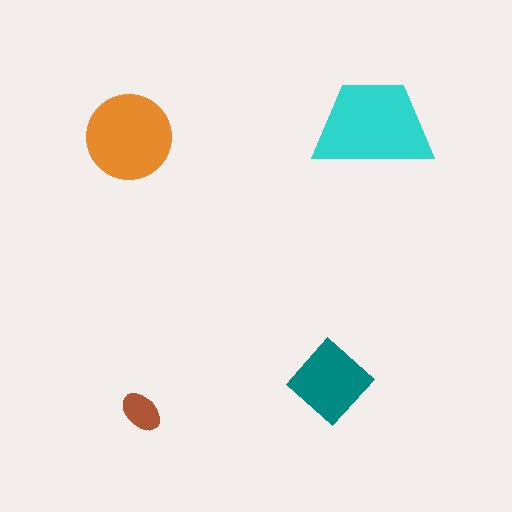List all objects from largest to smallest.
The cyan trapezoid, the orange circle, the teal diamond, the brown ellipse.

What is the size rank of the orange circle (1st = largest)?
2nd.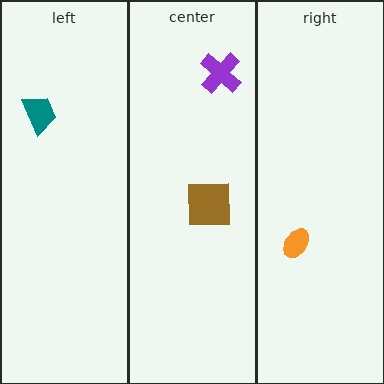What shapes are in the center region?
The purple cross, the brown square.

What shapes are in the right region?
The orange ellipse.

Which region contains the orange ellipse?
The right region.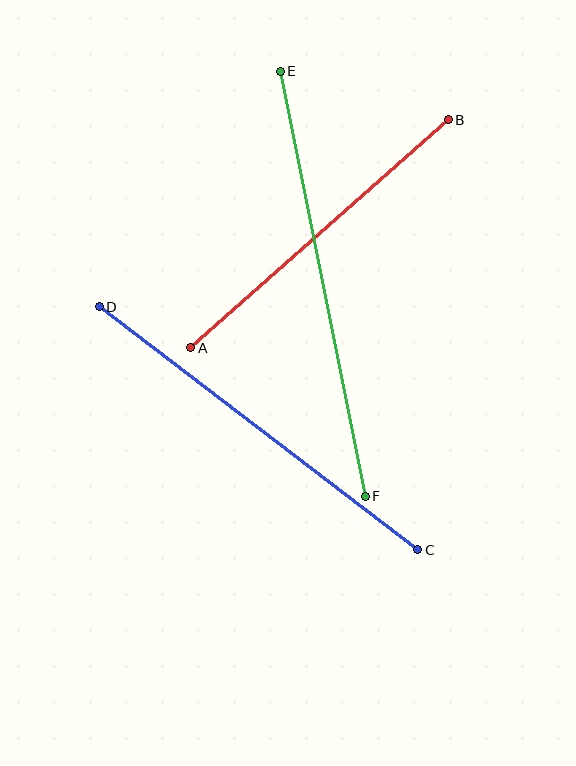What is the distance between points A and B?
The distance is approximately 344 pixels.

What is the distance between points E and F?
The distance is approximately 433 pixels.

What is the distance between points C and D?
The distance is approximately 401 pixels.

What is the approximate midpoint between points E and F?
The midpoint is at approximately (323, 284) pixels.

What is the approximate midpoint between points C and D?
The midpoint is at approximately (259, 428) pixels.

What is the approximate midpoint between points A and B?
The midpoint is at approximately (320, 234) pixels.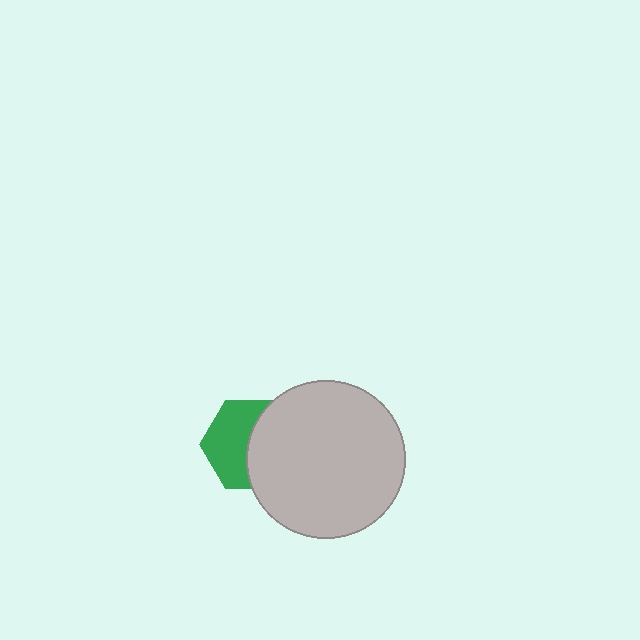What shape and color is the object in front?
The object in front is a light gray circle.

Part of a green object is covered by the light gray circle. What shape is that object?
It is a hexagon.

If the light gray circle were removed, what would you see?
You would see the complete green hexagon.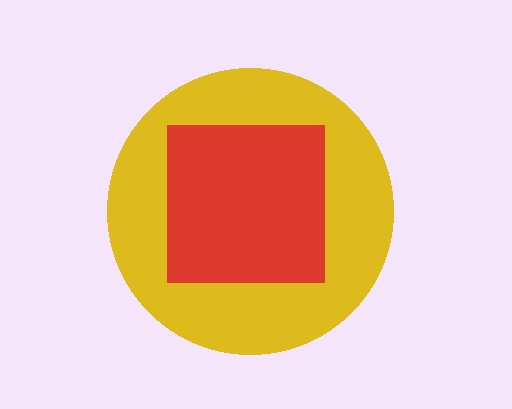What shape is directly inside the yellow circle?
The red square.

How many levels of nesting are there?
2.